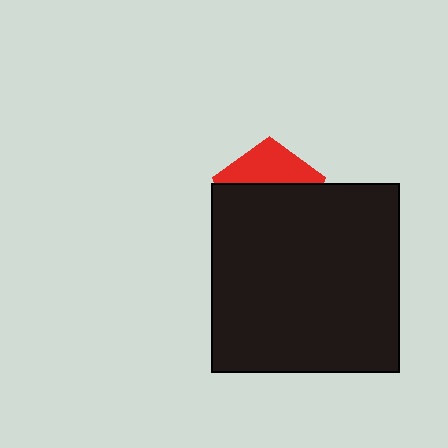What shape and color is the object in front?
The object in front is a black square.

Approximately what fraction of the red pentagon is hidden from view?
Roughly 64% of the red pentagon is hidden behind the black square.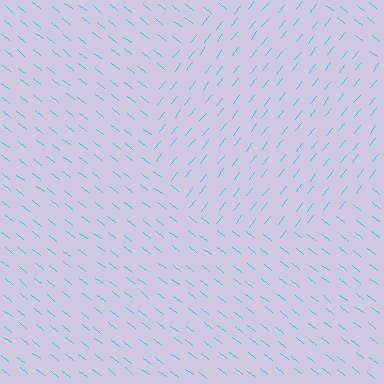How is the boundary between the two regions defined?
The boundary is defined purely by a change in line orientation (approximately 90 degrees difference). All lines are the same color and thickness.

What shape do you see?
I see a circle.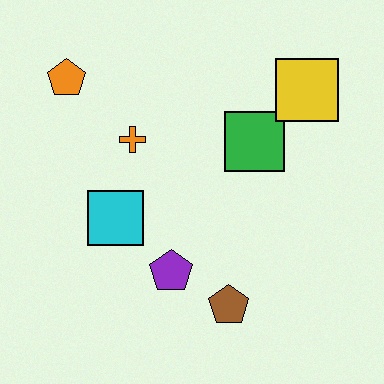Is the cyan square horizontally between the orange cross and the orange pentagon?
Yes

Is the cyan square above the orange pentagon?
No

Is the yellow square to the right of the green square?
Yes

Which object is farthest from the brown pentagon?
The orange pentagon is farthest from the brown pentagon.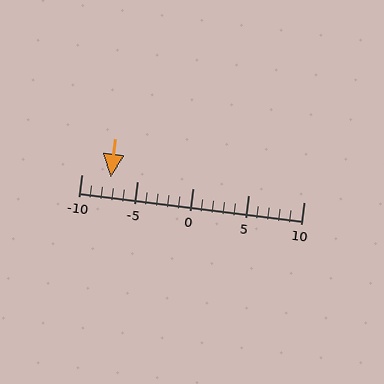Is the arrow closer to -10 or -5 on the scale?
The arrow is closer to -5.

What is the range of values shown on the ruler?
The ruler shows values from -10 to 10.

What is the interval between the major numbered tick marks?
The major tick marks are spaced 5 units apart.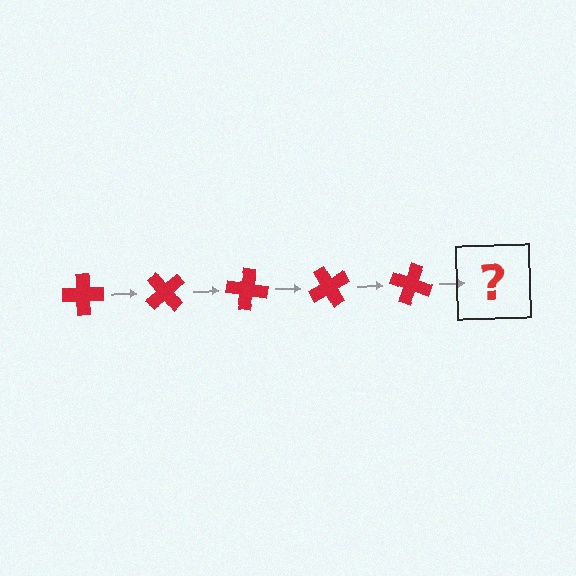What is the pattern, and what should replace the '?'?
The pattern is that the cross rotates 50 degrees each step. The '?' should be a red cross rotated 250 degrees.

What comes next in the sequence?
The next element should be a red cross rotated 250 degrees.